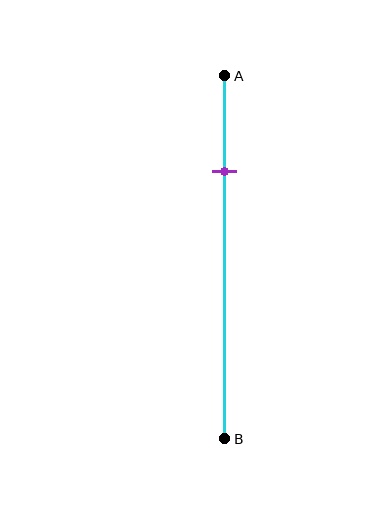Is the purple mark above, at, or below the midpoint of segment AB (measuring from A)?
The purple mark is above the midpoint of segment AB.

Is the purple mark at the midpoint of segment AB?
No, the mark is at about 25% from A, not at the 50% midpoint.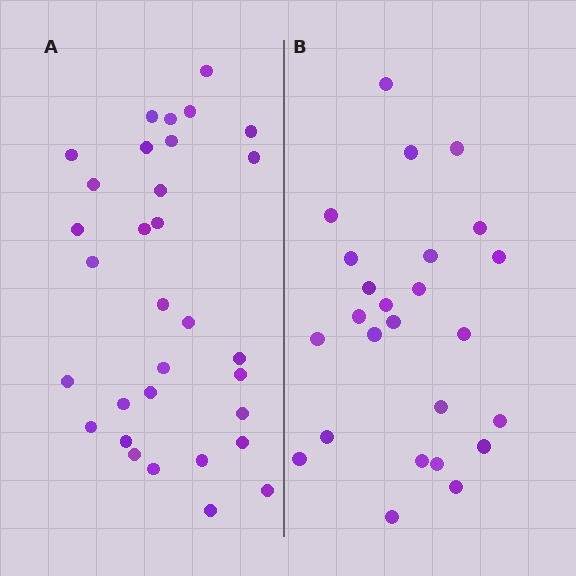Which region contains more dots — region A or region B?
Region A (the left region) has more dots.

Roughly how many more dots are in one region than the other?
Region A has roughly 8 or so more dots than region B.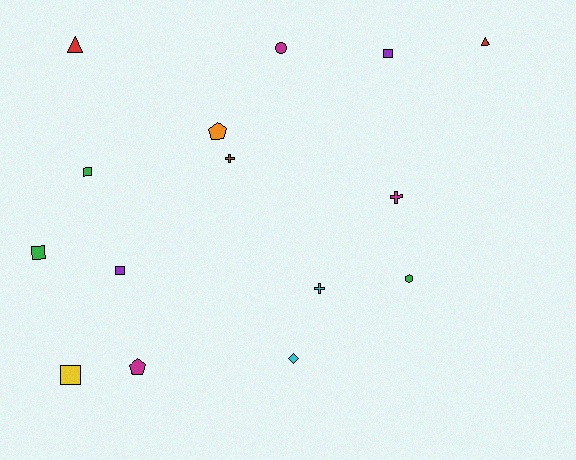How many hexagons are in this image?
There is 1 hexagon.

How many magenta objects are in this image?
There are 3 magenta objects.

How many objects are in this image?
There are 15 objects.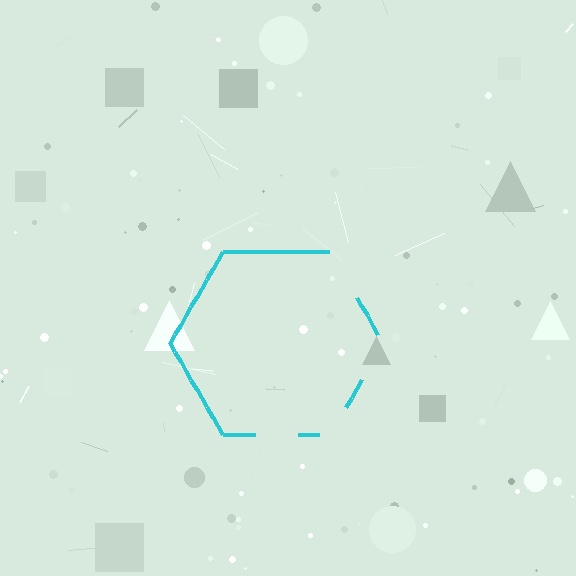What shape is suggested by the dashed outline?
The dashed outline suggests a hexagon.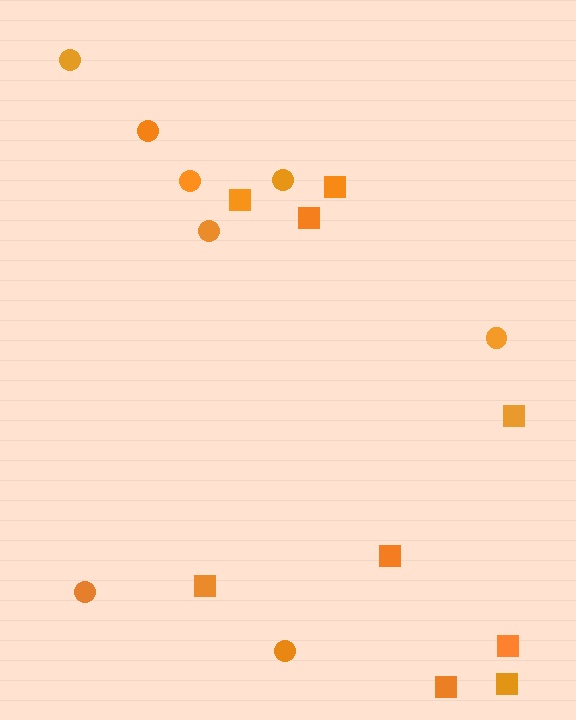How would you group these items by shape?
There are 2 groups: one group of squares (9) and one group of circles (8).